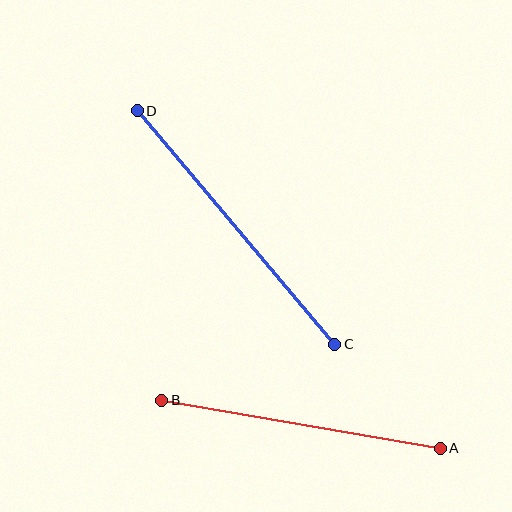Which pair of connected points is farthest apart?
Points C and D are farthest apart.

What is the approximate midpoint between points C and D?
The midpoint is at approximately (236, 227) pixels.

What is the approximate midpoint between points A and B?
The midpoint is at approximately (301, 424) pixels.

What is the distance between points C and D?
The distance is approximately 306 pixels.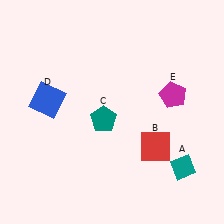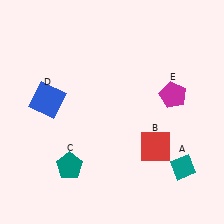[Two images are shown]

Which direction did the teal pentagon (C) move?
The teal pentagon (C) moved down.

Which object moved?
The teal pentagon (C) moved down.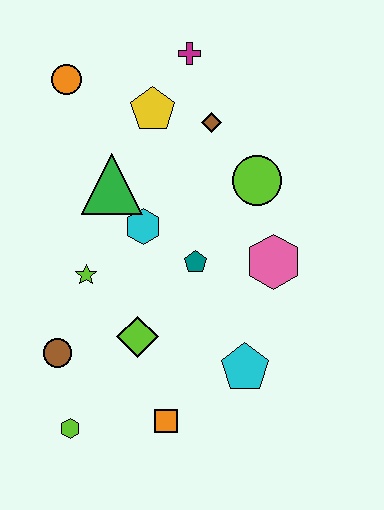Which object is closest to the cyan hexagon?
The green triangle is closest to the cyan hexagon.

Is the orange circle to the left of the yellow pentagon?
Yes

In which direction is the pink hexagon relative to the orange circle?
The pink hexagon is to the right of the orange circle.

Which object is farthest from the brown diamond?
The lime hexagon is farthest from the brown diamond.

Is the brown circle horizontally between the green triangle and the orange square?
No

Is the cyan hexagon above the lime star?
Yes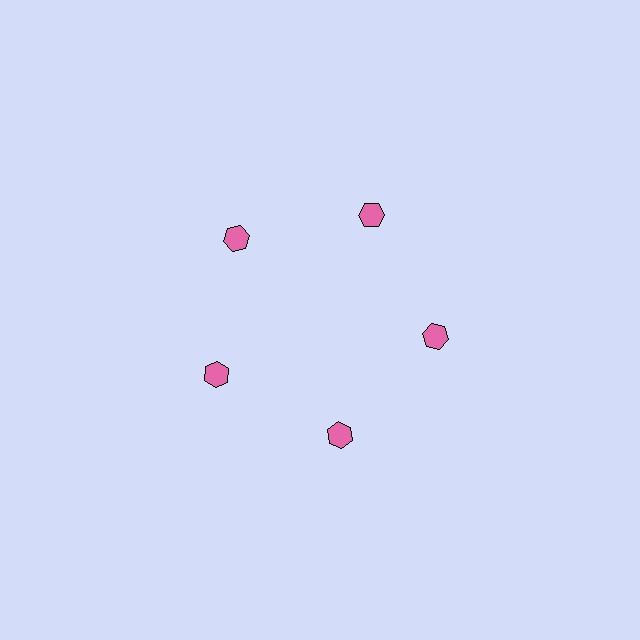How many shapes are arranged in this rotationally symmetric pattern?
There are 5 shapes, arranged in 5 groups of 1.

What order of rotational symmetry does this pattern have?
This pattern has 5-fold rotational symmetry.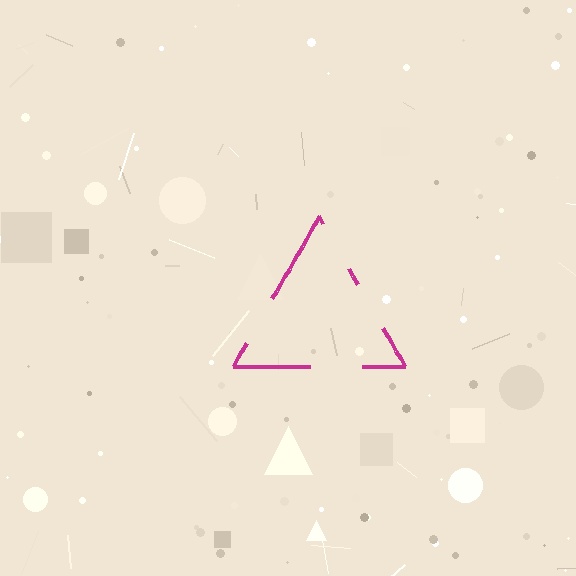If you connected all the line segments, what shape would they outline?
They would outline a triangle.